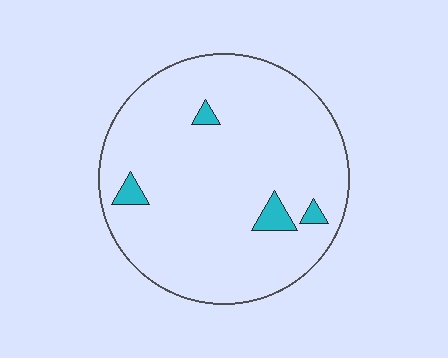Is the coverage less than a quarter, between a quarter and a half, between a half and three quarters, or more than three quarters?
Less than a quarter.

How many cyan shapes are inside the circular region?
4.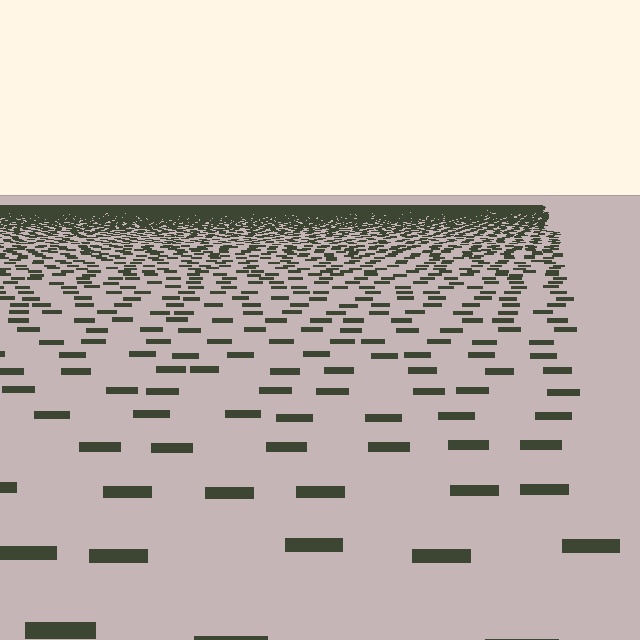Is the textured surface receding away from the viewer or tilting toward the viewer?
The surface is receding away from the viewer. Texture elements get smaller and denser toward the top.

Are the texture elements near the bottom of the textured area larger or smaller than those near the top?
Larger. Near the bottom, elements are closer to the viewer and appear at a bigger on-screen size.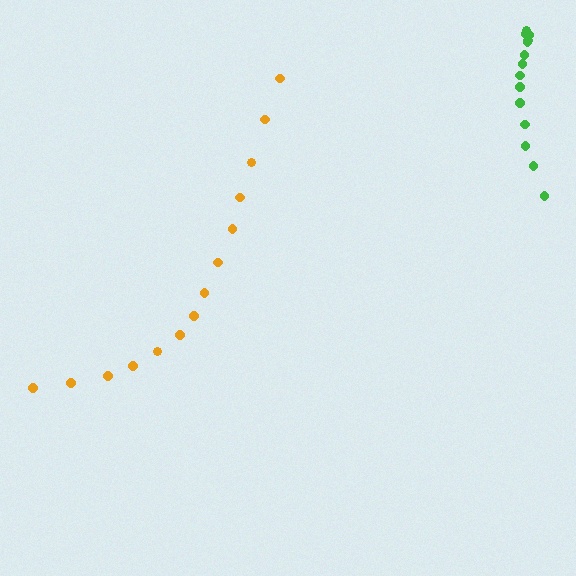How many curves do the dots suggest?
There are 2 distinct paths.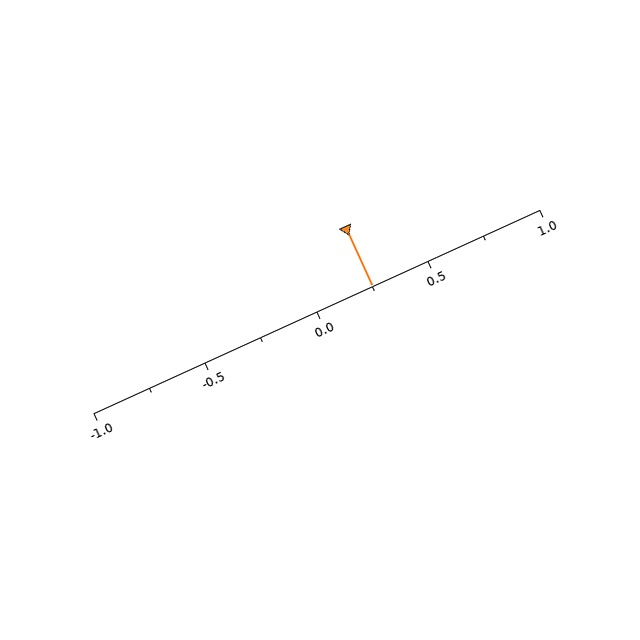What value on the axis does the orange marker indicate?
The marker indicates approximately 0.25.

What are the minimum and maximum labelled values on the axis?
The axis runs from -1.0 to 1.0.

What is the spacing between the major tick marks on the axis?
The major ticks are spaced 0.5 apart.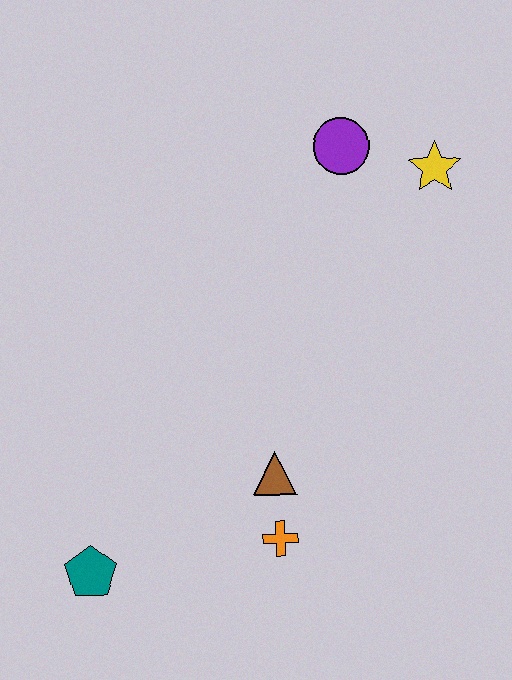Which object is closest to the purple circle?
The yellow star is closest to the purple circle.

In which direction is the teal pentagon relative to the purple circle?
The teal pentagon is below the purple circle.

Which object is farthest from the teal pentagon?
The yellow star is farthest from the teal pentagon.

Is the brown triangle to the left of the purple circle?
Yes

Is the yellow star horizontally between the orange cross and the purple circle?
No